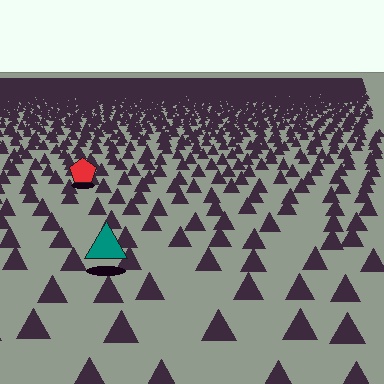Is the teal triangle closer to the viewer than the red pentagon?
Yes. The teal triangle is closer — you can tell from the texture gradient: the ground texture is coarser near it.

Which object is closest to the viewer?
The teal triangle is closest. The texture marks near it are larger and more spread out.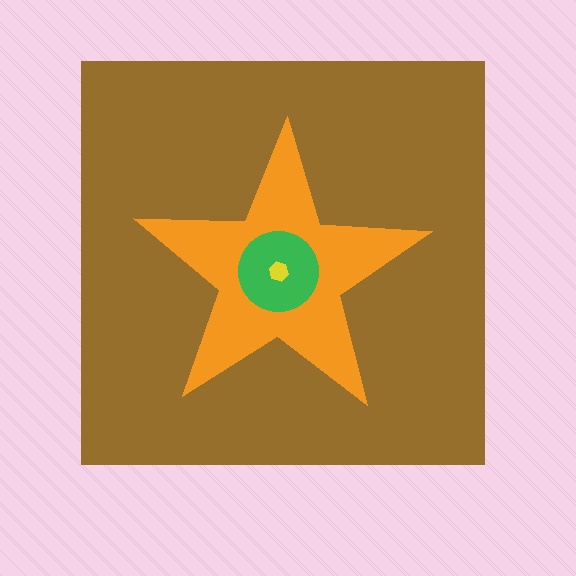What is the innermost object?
The yellow hexagon.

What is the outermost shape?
The brown square.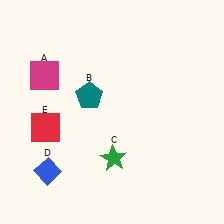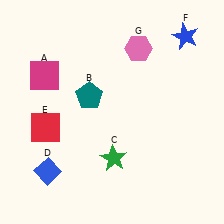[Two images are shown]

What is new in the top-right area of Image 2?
A pink hexagon (G) was added in the top-right area of Image 2.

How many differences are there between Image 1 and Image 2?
There are 2 differences between the two images.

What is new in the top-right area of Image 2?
A blue star (F) was added in the top-right area of Image 2.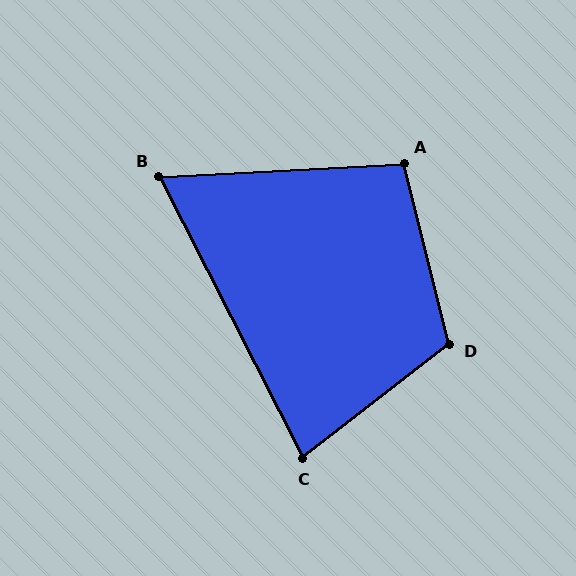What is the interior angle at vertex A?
Approximately 101 degrees (obtuse).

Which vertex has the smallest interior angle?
B, at approximately 66 degrees.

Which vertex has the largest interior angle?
D, at approximately 114 degrees.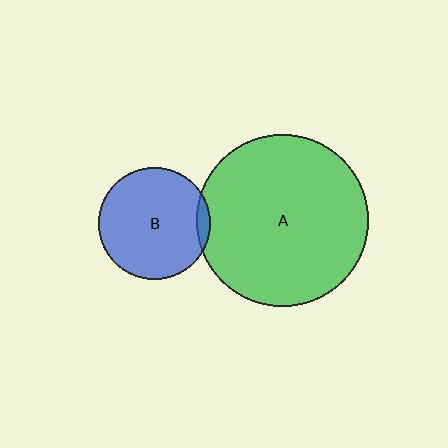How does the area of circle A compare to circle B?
Approximately 2.3 times.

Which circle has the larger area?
Circle A (green).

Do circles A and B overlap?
Yes.